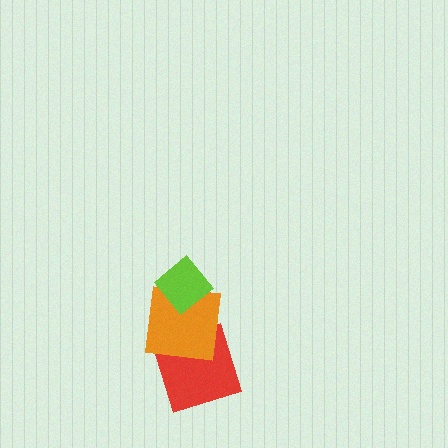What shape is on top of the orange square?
The lime diamond is on top of the orange square.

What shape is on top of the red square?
The orange square is on top of the red square.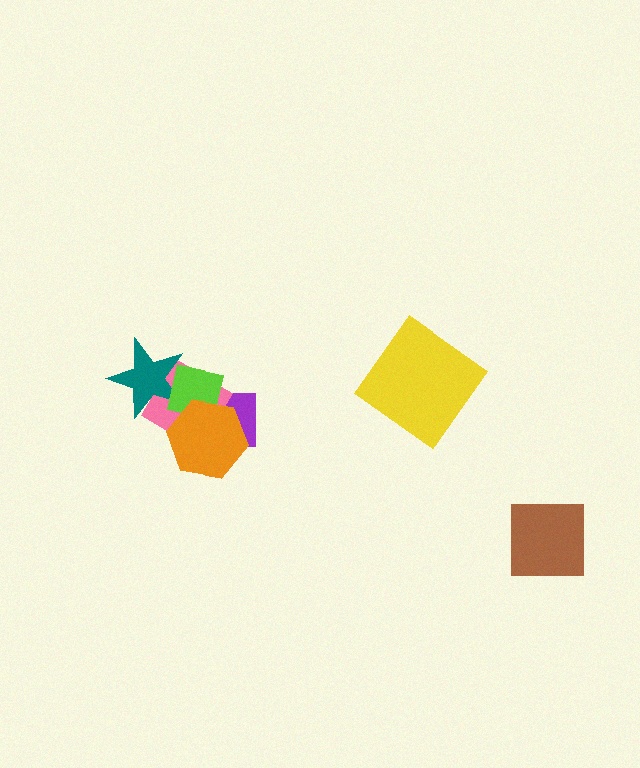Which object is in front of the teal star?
The lime square is in front of the teal star.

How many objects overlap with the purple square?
3 objects overlap with the purple square.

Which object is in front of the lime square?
The orange hexagon is in front of the lime square.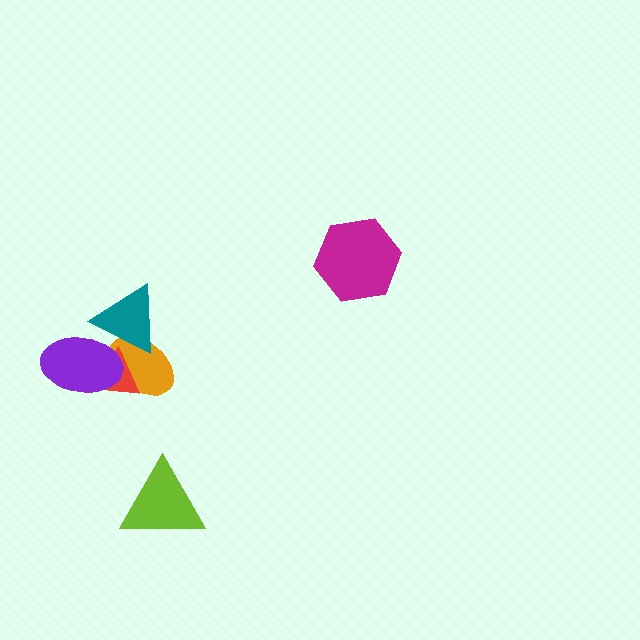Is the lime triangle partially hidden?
No, no other shape covers it.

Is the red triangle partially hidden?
Yes, it is partially covered by another shape.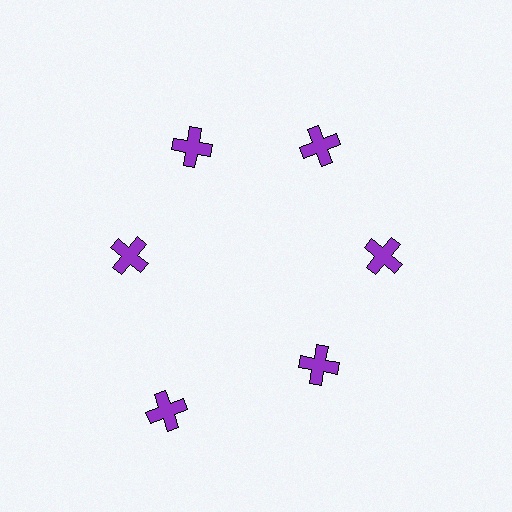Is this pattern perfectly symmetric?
No. The 6 purple crosses are arranged in a ring, but one element near the 7 o'clock position is pushed outward from the center, breaking the 6-fold rotational symmetry.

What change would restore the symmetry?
The symmetry would be restored by moving it inward, back onto the ring so that all 6 crosses sit at equal angles and equal distance from the center.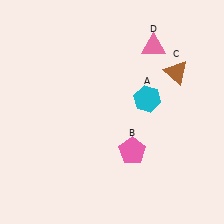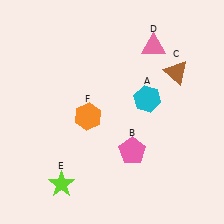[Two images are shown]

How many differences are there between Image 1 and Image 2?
There are 2 differences between the two images.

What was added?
A lime star (E), an orange hexagon (F) were added in Image 2.